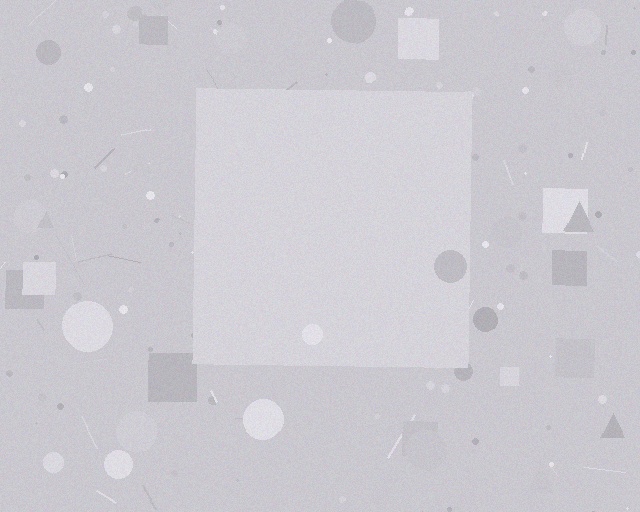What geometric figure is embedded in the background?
A square is embedded in the background.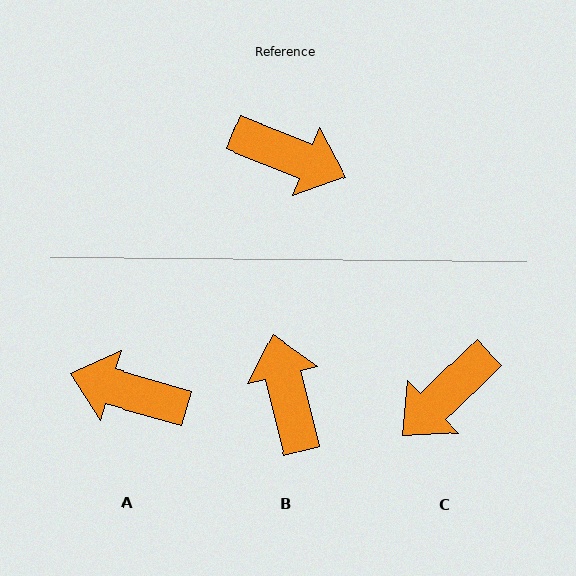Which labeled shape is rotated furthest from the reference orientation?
A, about 175 degrees away.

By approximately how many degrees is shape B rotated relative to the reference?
Approximately 126 degrees counter-clockwise.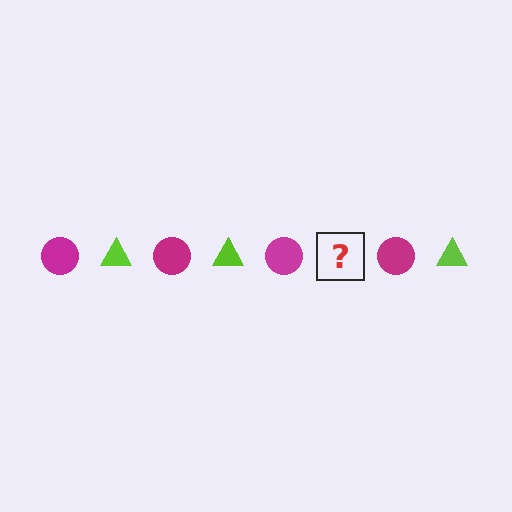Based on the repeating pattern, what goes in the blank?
The blank should be a lime triangle.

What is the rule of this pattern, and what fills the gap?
The rule is that the pattern alternates between magenta circle and lime triangle. The gap should be filled with a lime triangle.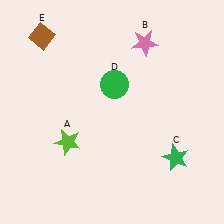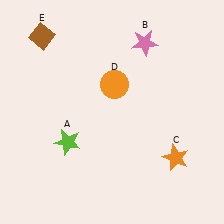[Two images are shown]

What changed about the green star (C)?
In Image 1, C is green. In Image 2, it changed to orange.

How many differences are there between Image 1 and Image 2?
There are 2 differences between the two images.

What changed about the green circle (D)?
In Image 1, D is green. In Image 2, it changed to orange.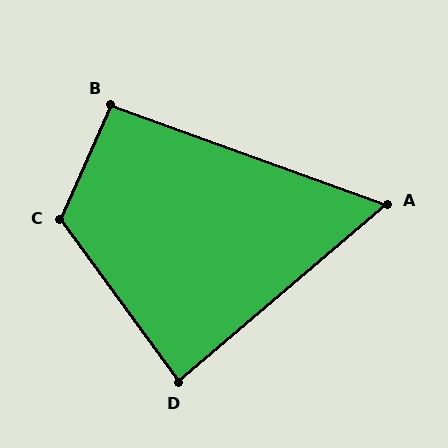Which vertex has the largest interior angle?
C, at approximately 120 degrees.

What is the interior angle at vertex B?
Approximately 94 degrees (approximately right).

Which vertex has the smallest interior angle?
A, at approximately 60 degrees.